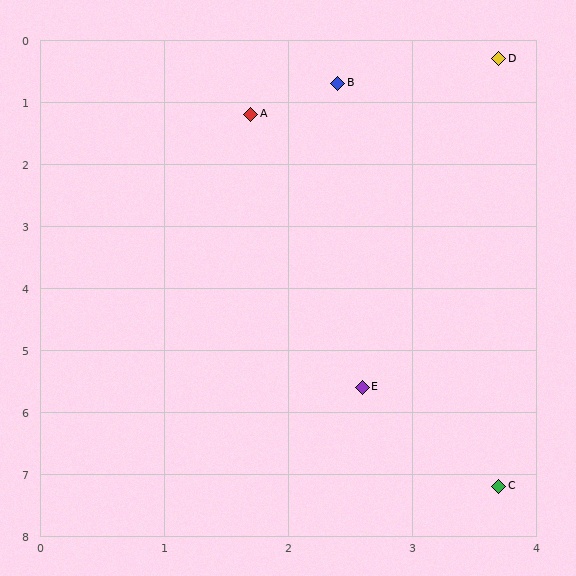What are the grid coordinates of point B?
Point B is at approximately (2.4, 0.7).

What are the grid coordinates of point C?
Point C is at approximately (3.7, 7.2).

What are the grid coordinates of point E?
Point E is at approximately (2.6, 5.6).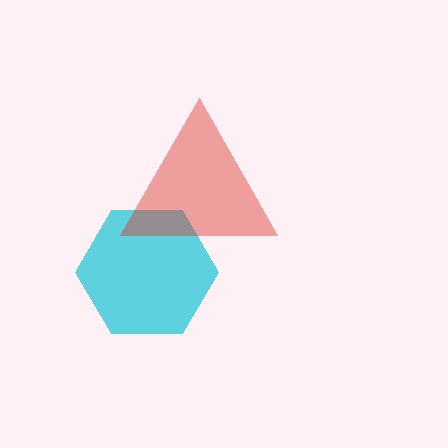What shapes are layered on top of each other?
The layered shapes are: a cyan hexagon, a red triangle.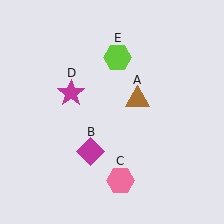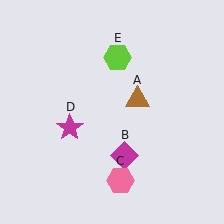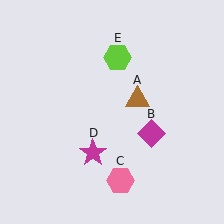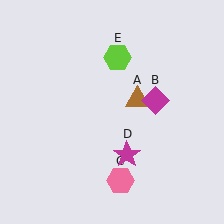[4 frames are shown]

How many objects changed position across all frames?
2 objects changed position: magenta diamond (object B), magenta star (object D).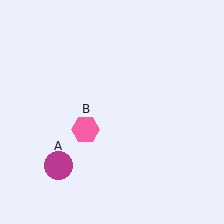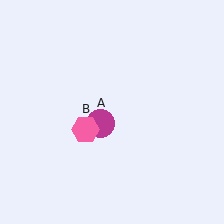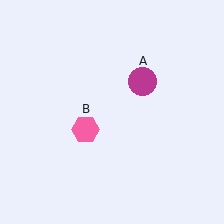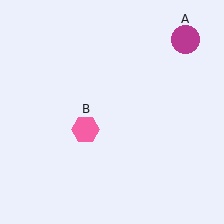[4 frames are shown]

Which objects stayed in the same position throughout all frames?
Pink hexagon (object B) remained stationary.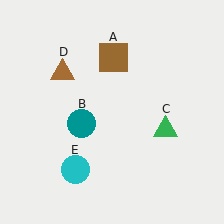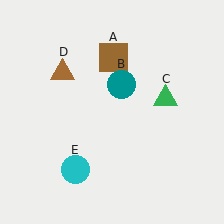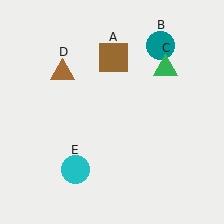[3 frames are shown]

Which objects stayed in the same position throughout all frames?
Brown square (object A) and brown triangle (object D) and cyan circle (object E) remained stationary.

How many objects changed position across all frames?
2 objects changed position: teal circle (object B), green triangle (object C).